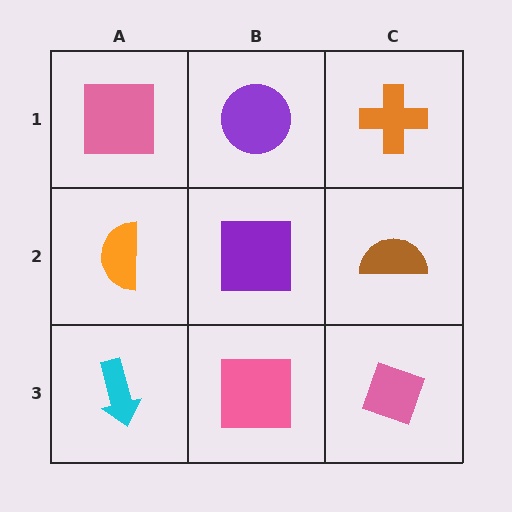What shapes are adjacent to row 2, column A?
A pink square (row 1, column A), a cyan arrow (row 3, column A), a purple square (row 2, column B).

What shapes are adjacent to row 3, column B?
A purple square (row 2, column B), a cyan arrow (row 3, column A), a pink diamond (row 3, column C).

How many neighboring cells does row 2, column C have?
3.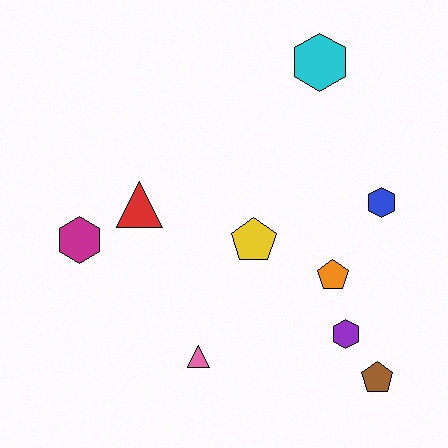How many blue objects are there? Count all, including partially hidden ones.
There is 1 blue object.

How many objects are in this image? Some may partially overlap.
There are 9 objects.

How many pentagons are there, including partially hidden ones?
There are 3 pentagons.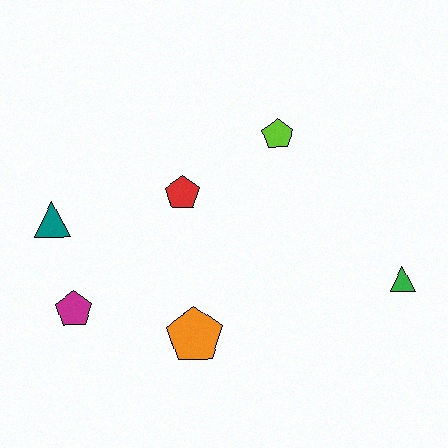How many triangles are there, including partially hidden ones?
There are 2 triangles.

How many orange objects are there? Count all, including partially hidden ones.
There is 1 orange object.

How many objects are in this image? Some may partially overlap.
There are 6 objects.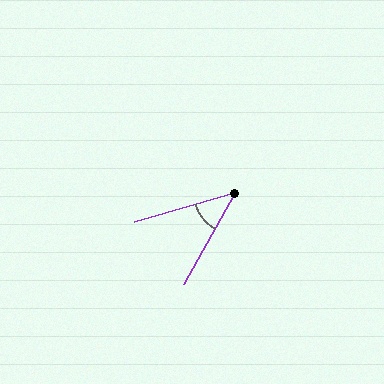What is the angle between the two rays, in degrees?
Approximately 44 degrees.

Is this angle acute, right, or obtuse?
It is acute.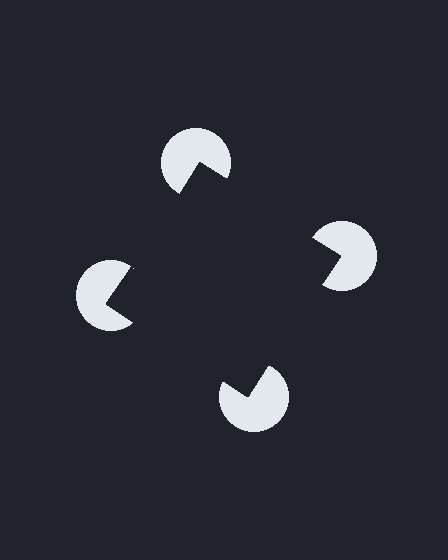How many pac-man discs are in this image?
There are 4 — one at each vertex of the illusory square.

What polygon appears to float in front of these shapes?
An illusory square — its edges are inferred from the aligned wedge cuts in the pac-man discs, not physically drawn.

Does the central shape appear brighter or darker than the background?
It typically appears slightly darker than the background, even though no actual brightness change is drawn.